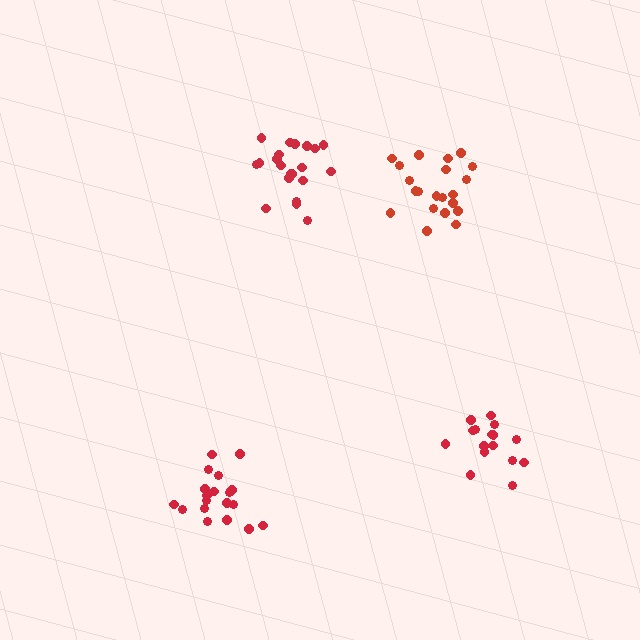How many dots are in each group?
Group 1: 19 dots, Group 2: 21 dots, Group 3: 21 dots, Group 4: 16 dots (77 total).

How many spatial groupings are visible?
There are 4 spatial groupings.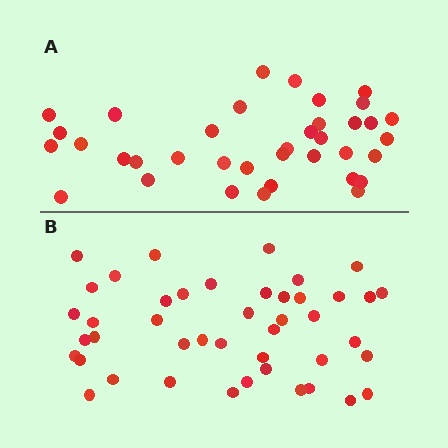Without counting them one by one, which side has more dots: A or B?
Region B (the bottom region) has more dots.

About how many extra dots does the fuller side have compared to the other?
Region B has roughly 8 or so more dots than region A.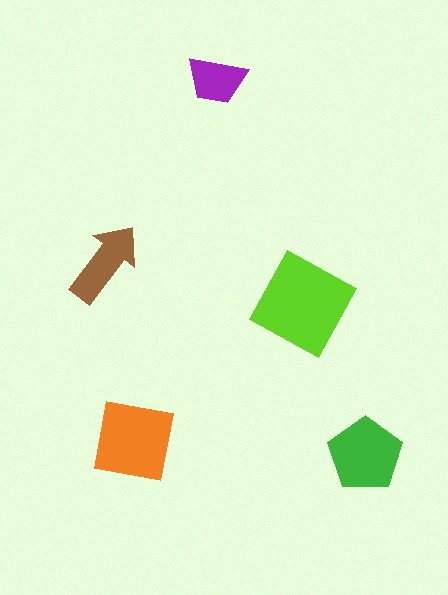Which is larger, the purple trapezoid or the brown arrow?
The brown arrow.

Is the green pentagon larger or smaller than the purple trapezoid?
Larger.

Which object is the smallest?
The purple trapezoid.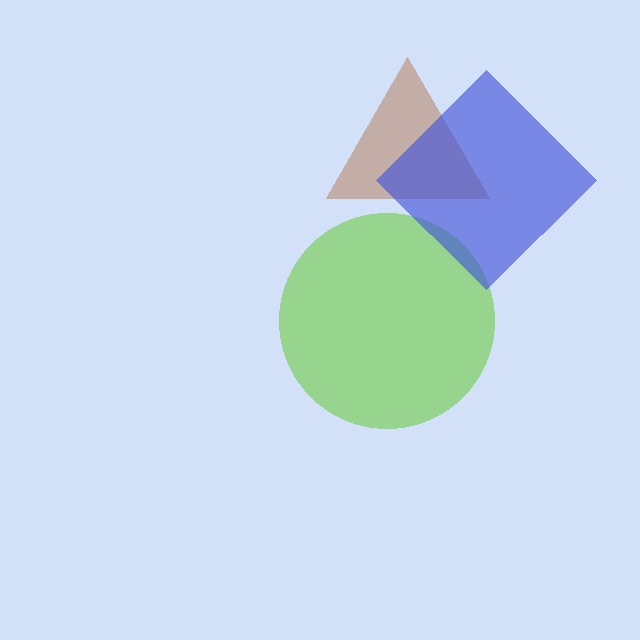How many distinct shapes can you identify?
There are 3 distinct shapes: a brown triangle, a lime circle, a blue diamond.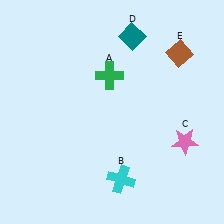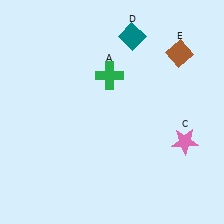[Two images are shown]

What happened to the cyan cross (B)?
The cyan cross (B) was removed in Image 2. It was in the bottom-right area of Image 1.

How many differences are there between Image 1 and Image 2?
There is 1 difference between the two images.